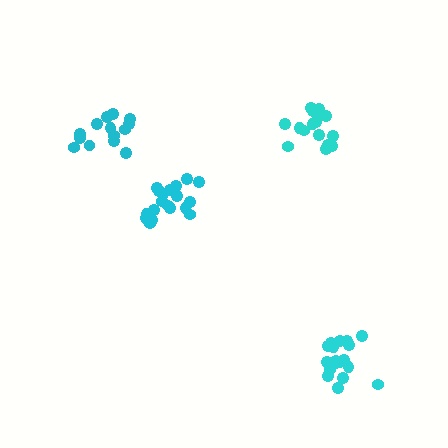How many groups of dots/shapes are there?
There are 4 groups.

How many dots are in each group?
Group 1: 20 dots, Group 2: 16 dots, Group 3: 20 dots, Group 4: 14 dots (70 total).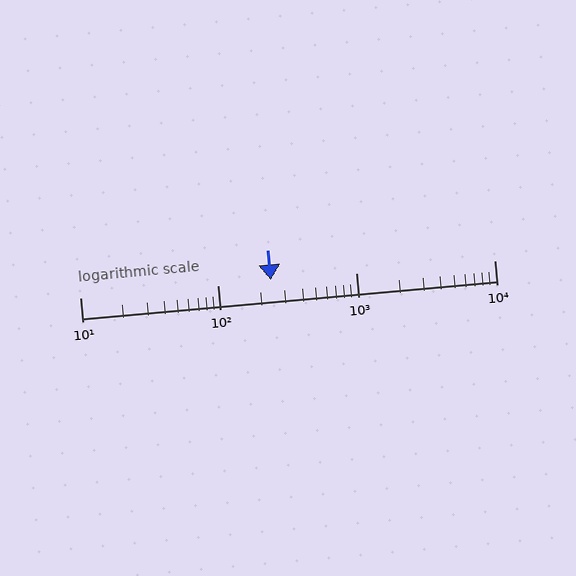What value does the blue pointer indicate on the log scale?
The pointer indicates approximately 240.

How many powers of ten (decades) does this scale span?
The scale spans 3 decades, from 10 to 10000.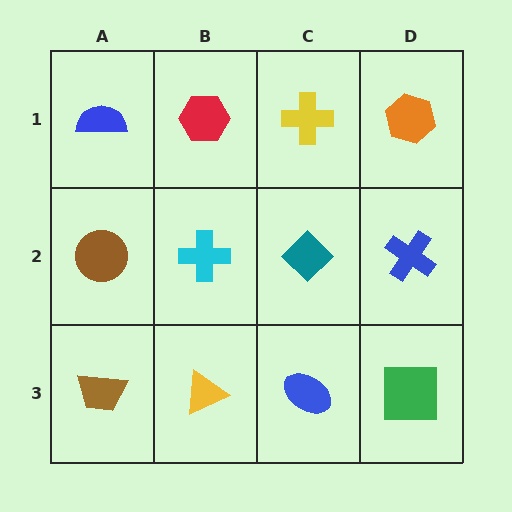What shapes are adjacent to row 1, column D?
A blue cross (row 2, column D), a yellow cross (row 1, column C).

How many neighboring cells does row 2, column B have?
4.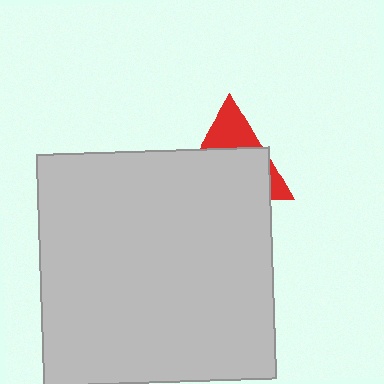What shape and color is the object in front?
The object in front is a light gray square.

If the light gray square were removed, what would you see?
You would see the complete red triangle.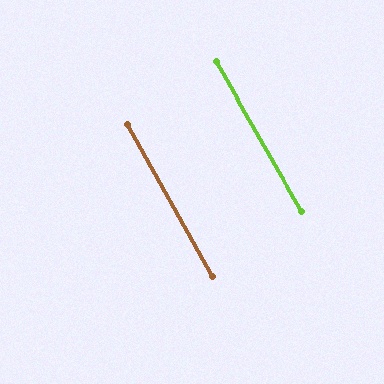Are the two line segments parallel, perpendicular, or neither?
Parallel — their directions differ by only 1.0°.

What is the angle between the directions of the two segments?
Approximately 1 degree.